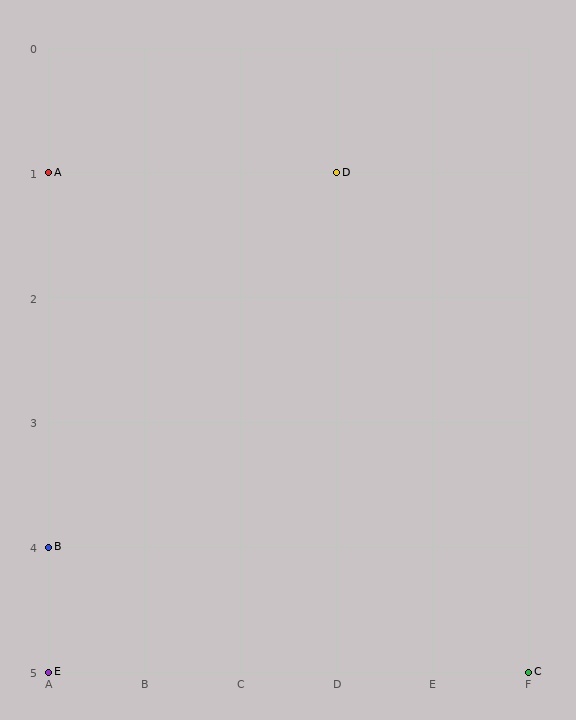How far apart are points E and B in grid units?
Points E and B are 1 row apart.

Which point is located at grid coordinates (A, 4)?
Point B is at (A, 4).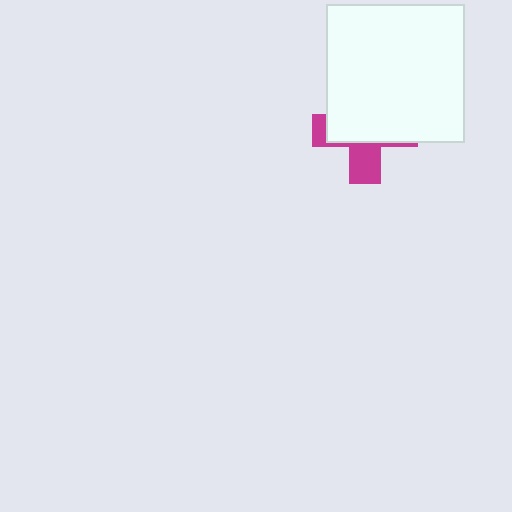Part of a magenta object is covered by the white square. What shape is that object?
It is a cross.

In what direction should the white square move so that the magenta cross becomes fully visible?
The white square should move up. That is the shortest direction to clear the overlap and leave the magenta cross fully visible.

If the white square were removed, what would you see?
You would see the complete magenta cross.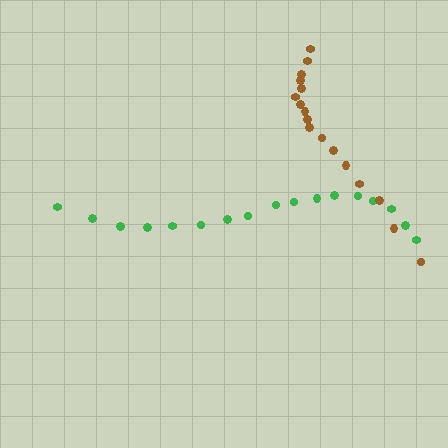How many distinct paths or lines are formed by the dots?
There are 2 distinct paths.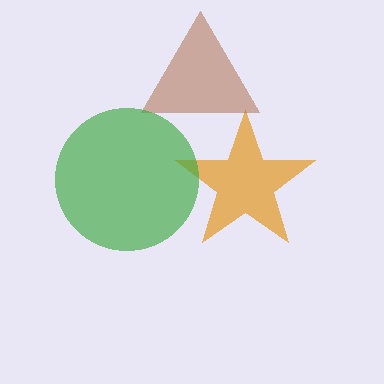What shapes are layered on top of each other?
The layered shapes are: an orange star, a brown triangle, a green circle.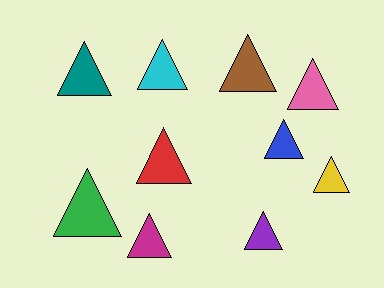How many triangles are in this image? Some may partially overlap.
There are 10 triangles.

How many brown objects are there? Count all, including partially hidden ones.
There is 1 brown object.